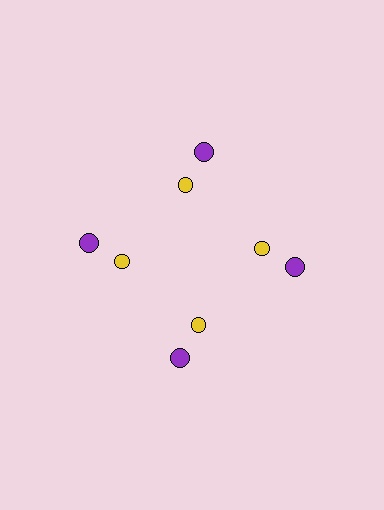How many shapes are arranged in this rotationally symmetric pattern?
There are 8 shapes, arranged in 4 groups of 2.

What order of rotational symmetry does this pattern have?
This pattern has 4-fold rotational symmetry.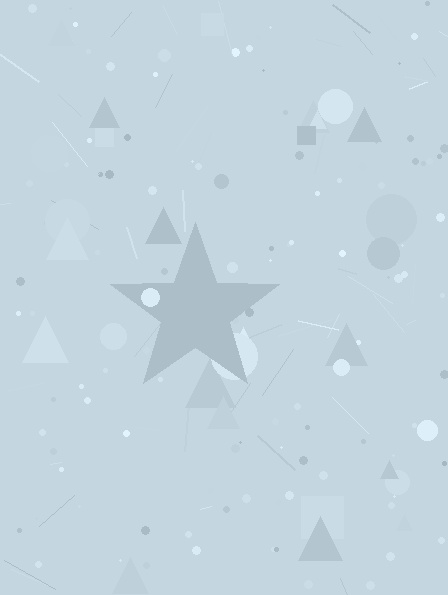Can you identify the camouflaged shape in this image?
The camouflaged shape is a star.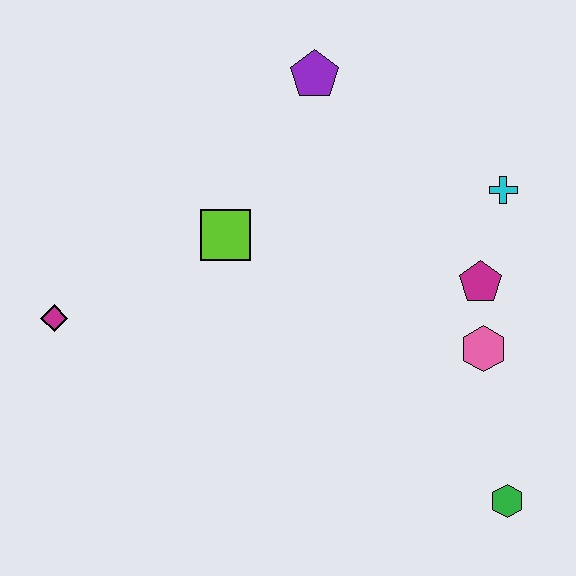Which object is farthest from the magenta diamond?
The green hexagon is farthest from the magenta diamond.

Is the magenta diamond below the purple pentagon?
Yes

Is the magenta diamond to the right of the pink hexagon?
No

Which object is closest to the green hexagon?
The pink hexagon is closest to the green hexagon.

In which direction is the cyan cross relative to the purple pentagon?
The cyan cross is to the right of the purple pentagon.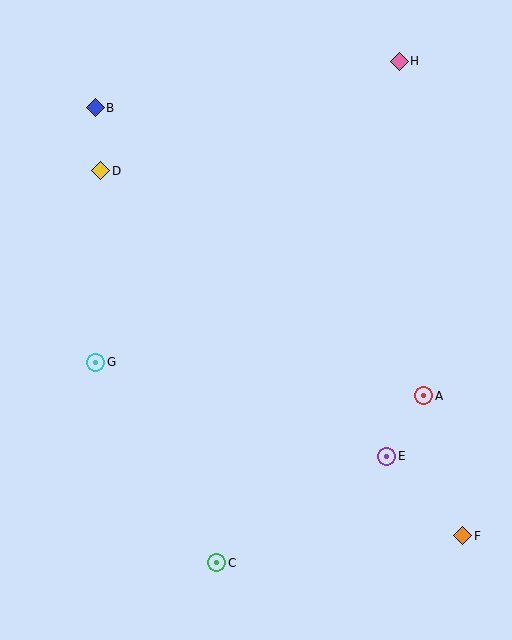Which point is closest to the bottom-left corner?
Point C is closest to the bottom-left corner.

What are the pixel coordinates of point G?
Point G is at (96, 362).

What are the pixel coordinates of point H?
Point H is at (399, 61).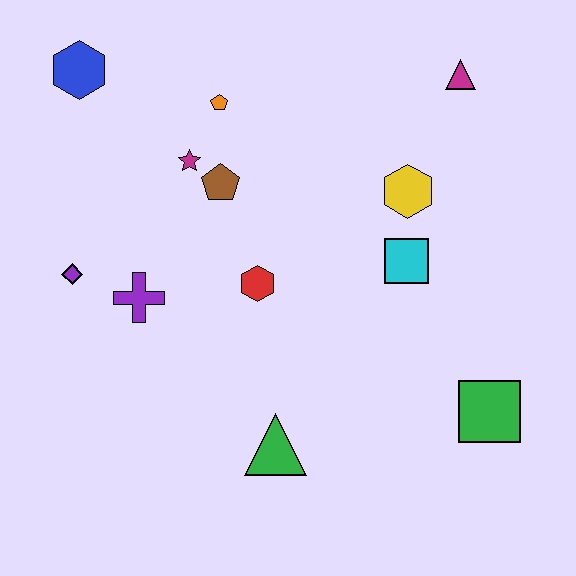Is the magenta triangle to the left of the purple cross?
No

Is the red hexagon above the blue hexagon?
No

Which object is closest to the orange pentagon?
The magenta star is closest to the orange pentagon.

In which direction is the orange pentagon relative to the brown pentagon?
The orange pentagon is above the brown pentagon.